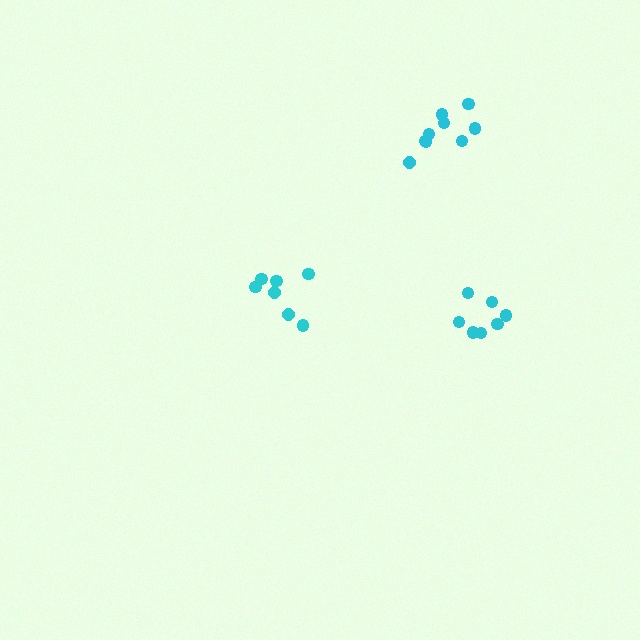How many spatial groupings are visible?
There are 3 spatial groupings.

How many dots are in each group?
Group 1: 7 dots, Group 2: 7 dots, Group 3: 9 dots (23 total).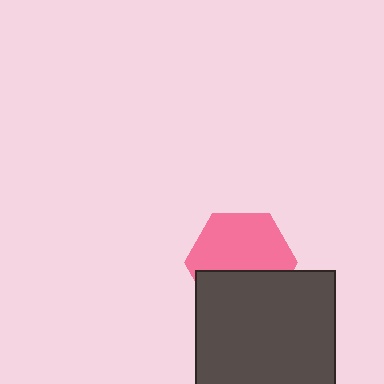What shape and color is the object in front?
The object in front is a dark gray square.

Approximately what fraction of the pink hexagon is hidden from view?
Roughly 40% of the pink hexagon is hidden behind the dark gray square.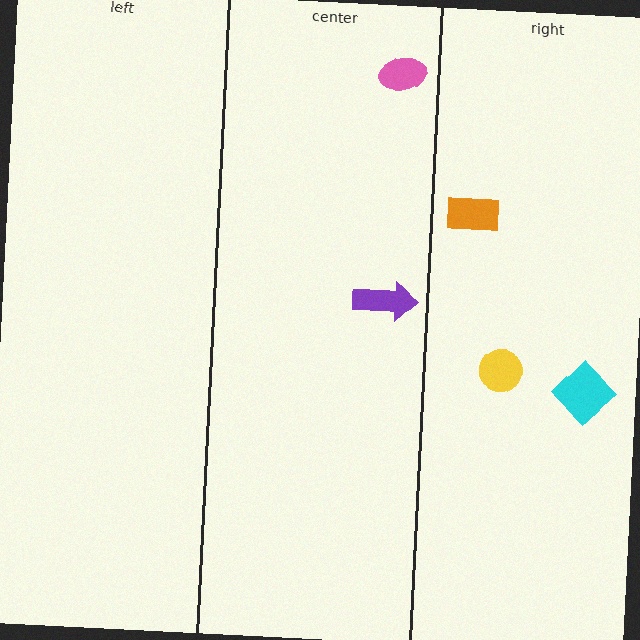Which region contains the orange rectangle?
The right region.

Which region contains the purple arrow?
The center region.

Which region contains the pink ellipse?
The center region.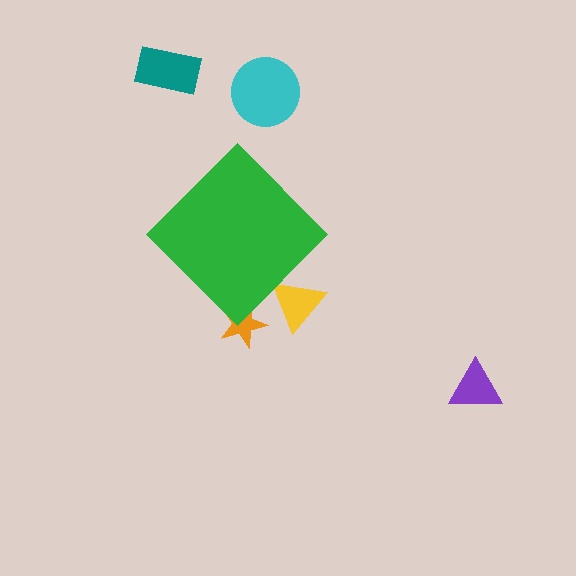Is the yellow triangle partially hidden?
Yes, the yellow triangle is partially hidden behind the green diamond.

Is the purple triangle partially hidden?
No, the purple triangle is fully visible.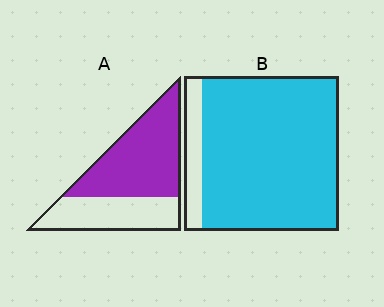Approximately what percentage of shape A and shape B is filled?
A is approximately 60% and B is approximately 90%.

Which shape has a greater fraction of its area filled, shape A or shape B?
Shape B.